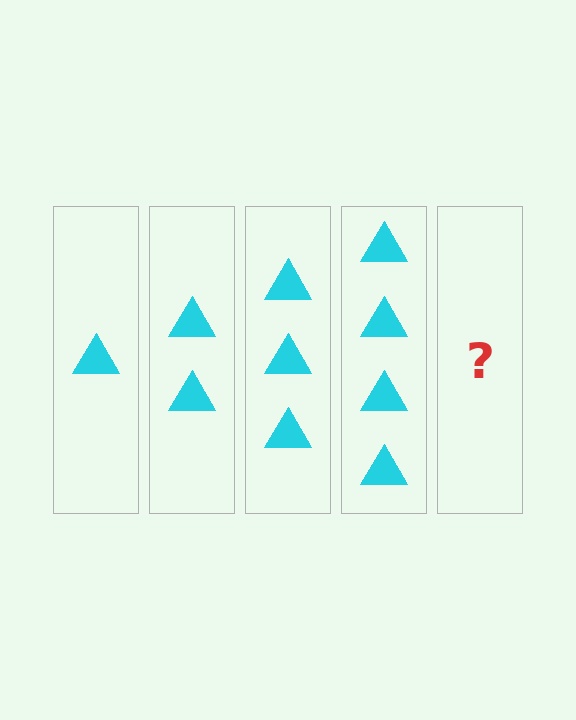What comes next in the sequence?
The next element should be 5 triangles.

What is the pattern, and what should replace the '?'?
The pattern is that each step adds one more triangle. The '?' should be 5 triangles.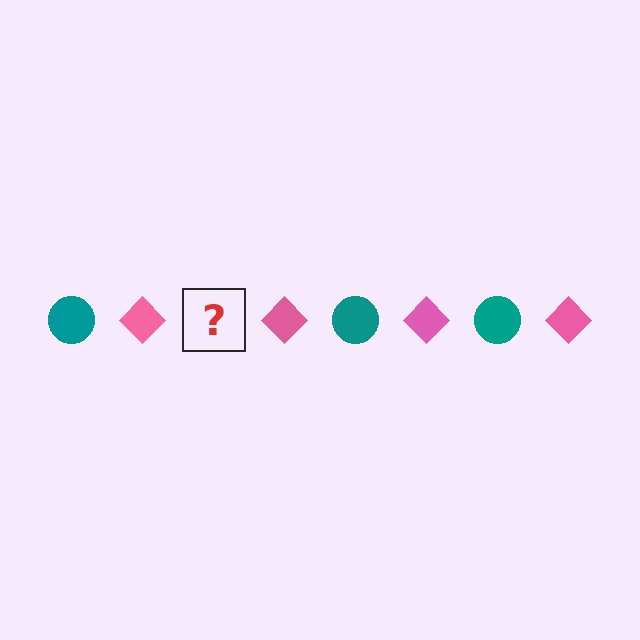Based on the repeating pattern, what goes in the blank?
The blank should be a teal circle.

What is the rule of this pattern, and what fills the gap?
The rule is that the pattern alternates between teal circle and pink diamond. The gap should be filled with a teal circle.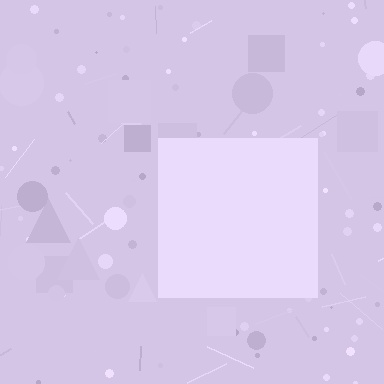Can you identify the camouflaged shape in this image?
The camouflaged shape is a square.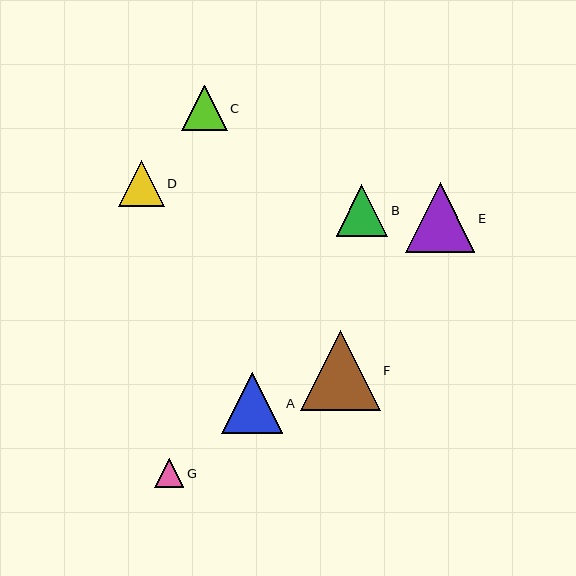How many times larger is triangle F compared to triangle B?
Triangle F is approximately 1.5 times the size of triangle B.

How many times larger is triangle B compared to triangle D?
Triangle B is approximately 1.1 times the size of triangle D.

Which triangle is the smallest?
Triangle G is the smallest with a size of approximately 29 pixels.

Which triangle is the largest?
Triangle F is the largest with a size of approximately 80 pixels.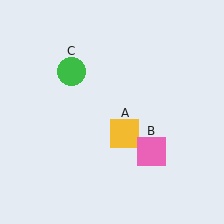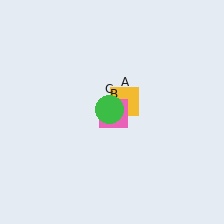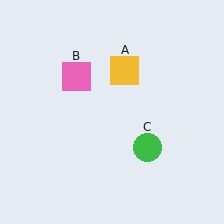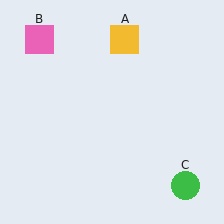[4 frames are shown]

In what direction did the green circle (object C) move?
The green circle (object C) moved down and to the right.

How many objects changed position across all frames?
3 objects changed position: yellow square (object A), pink square (object B), green circle (object C).